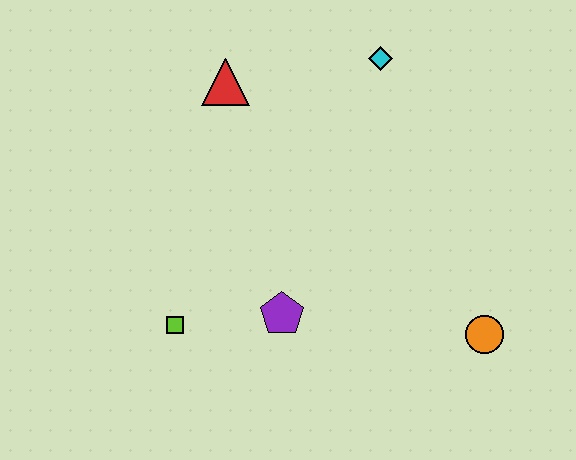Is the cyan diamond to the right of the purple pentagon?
Yes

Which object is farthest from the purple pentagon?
The cyan diamond is farthest from the purple pentagon.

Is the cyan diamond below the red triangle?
No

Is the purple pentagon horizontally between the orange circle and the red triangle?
Yes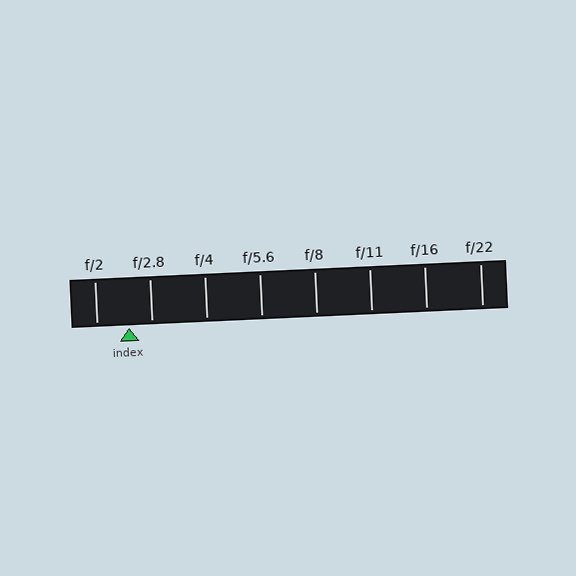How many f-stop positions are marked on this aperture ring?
There are 8 f-stop positions marked.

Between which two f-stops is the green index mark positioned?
The index mark is between f/2 and f/2.8.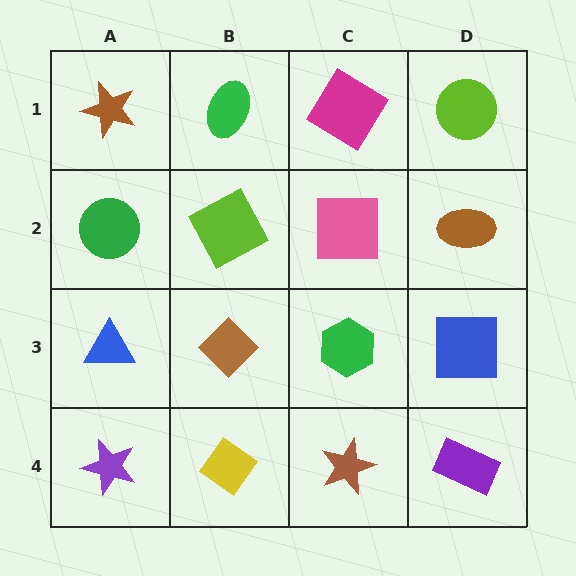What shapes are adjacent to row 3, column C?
A pink square (row 2, column C), a brown star (row 4, column C), a brown diamond (row 3, column B), a blue square (row 3, column D).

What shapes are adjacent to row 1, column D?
A brown ellipse (row 2, column D), a magenta diamond (row 1, column C).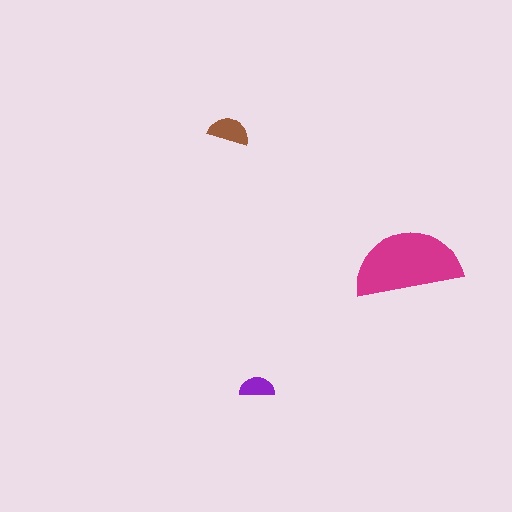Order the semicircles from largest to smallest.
the magenta one, the brown one, the purple one.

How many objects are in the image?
There are 3 objects in the image.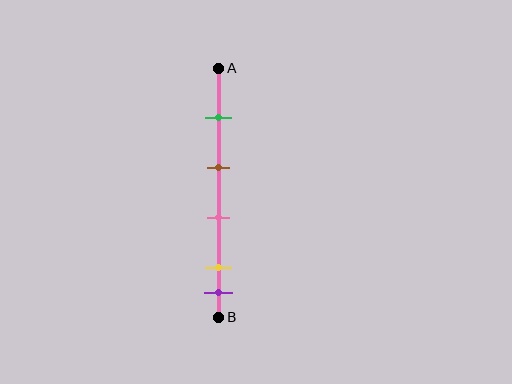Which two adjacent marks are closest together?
The yellow and purple marks are the closest adjacent pair.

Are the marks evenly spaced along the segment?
No, the marks are not evenly spaced.